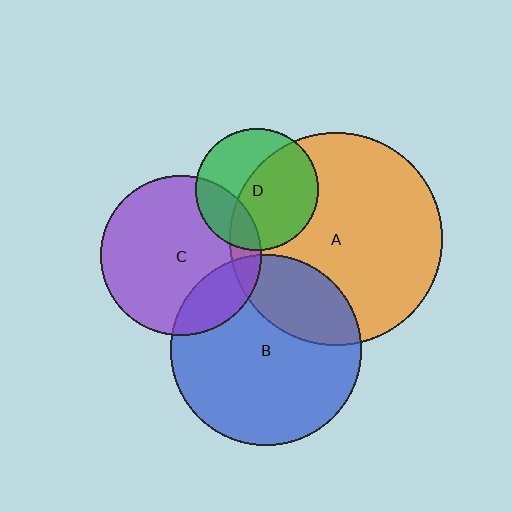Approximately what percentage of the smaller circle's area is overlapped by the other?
Approximately 25%.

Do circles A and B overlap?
Yes.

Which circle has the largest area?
Circle A (orange).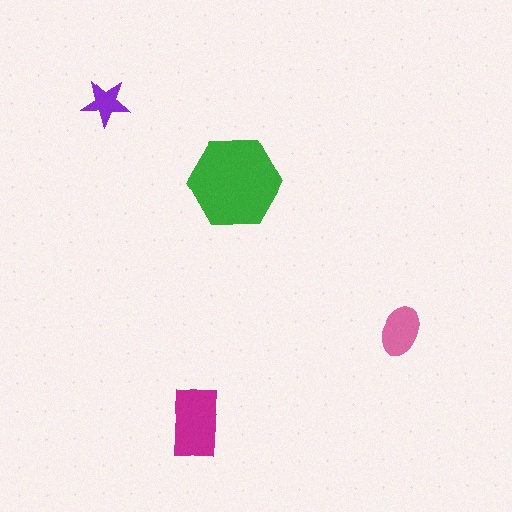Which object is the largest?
The green hexagon.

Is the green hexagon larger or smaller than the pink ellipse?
Larger.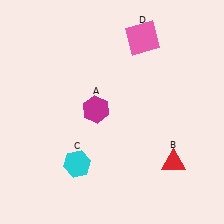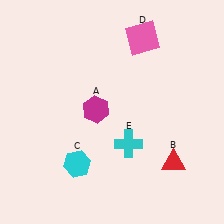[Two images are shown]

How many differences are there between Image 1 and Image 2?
There is 1 difference between the two images.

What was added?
A cyan cross (E) was added in Image 2.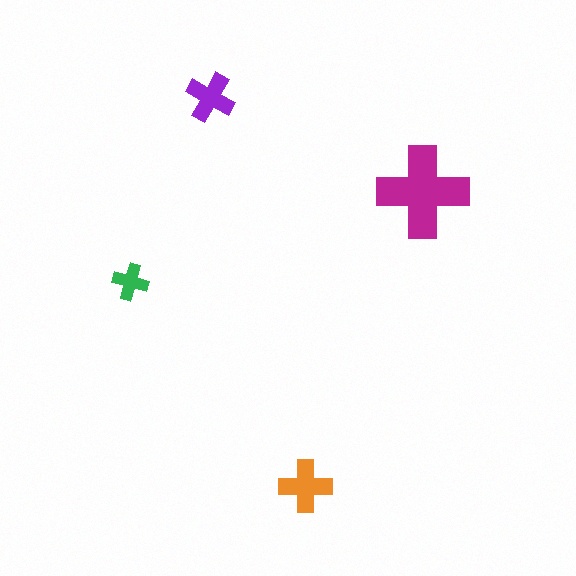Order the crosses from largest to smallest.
the magenta one, the orange one, the purple one, the green one.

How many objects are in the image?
There are 4 objects in the image.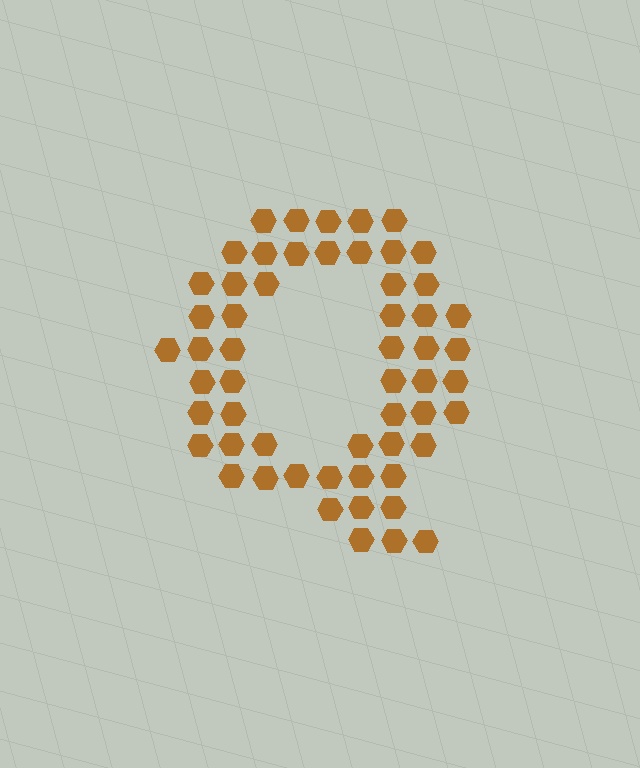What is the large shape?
The large shape is the letter Q.